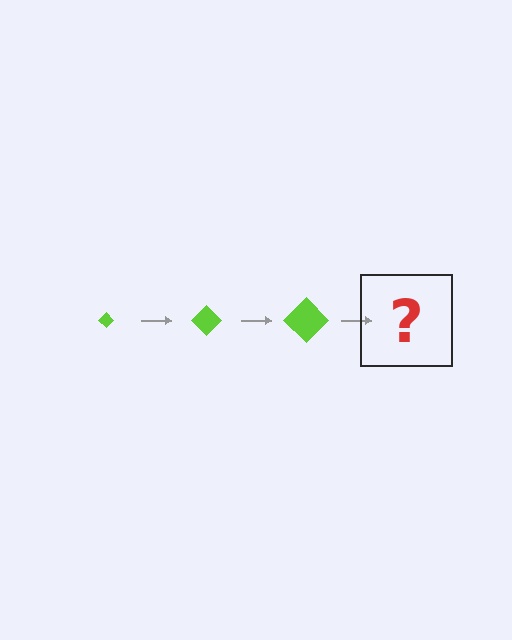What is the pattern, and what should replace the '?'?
The pattern is that the diamond gets progressively larger each step. The '?' should be a lime diamond, larger than the previous one.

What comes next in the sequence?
The next element should be a lime diamond, larger than the previous one.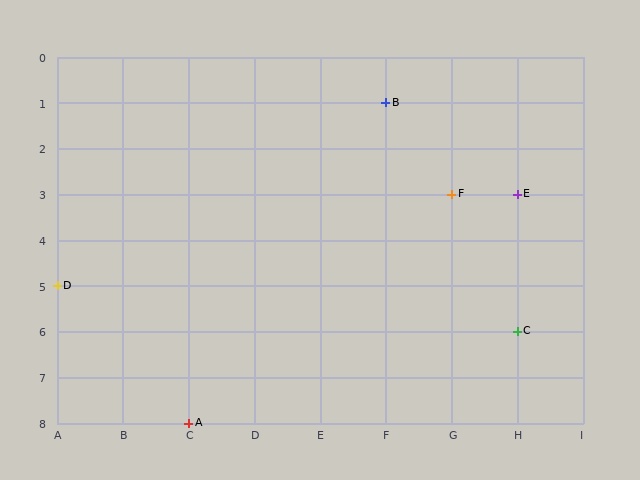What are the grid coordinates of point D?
Point D is at grid coordinates (A, 5).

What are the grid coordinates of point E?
Point E is at grid coordinates (H, 3).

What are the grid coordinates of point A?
Point A is at grid coordinates (C, 8).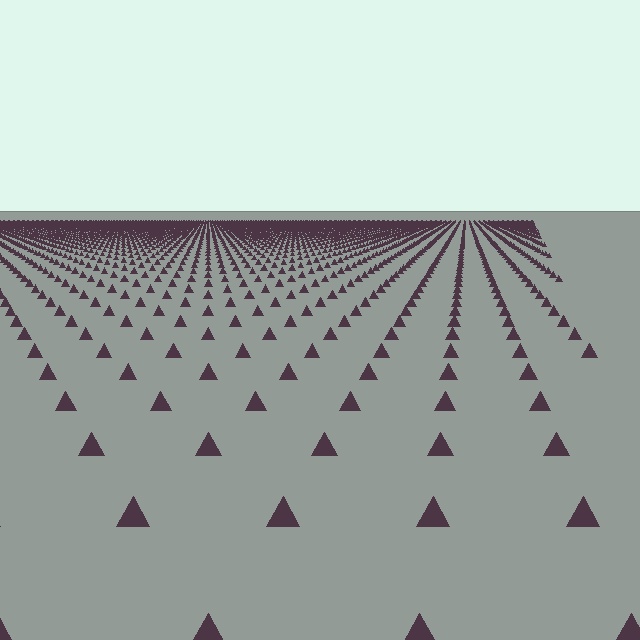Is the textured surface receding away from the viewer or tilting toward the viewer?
The surface is receding away from the viewer. Texture elements get smaller and denser toward the top.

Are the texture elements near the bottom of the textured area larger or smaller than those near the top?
Larger. Near the bottom, elements are closer to the viewer and appear at a bigger on-screen size.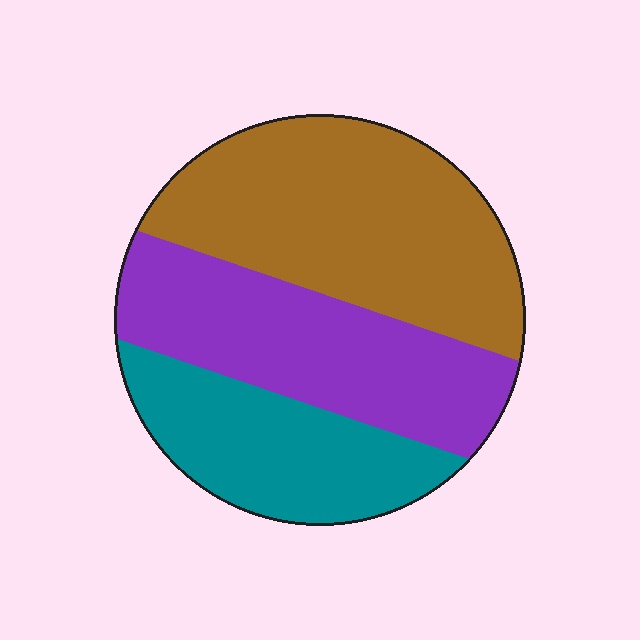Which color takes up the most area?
Brown, at roughly 40%.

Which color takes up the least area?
Teal, at roughly 25%.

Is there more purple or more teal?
Purple.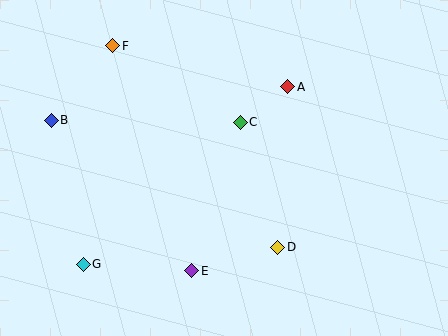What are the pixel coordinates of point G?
Point G is at (83, 264).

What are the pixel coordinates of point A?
Point A is at (288, 87).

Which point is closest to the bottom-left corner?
Point G is closest to the bottom-left corner.